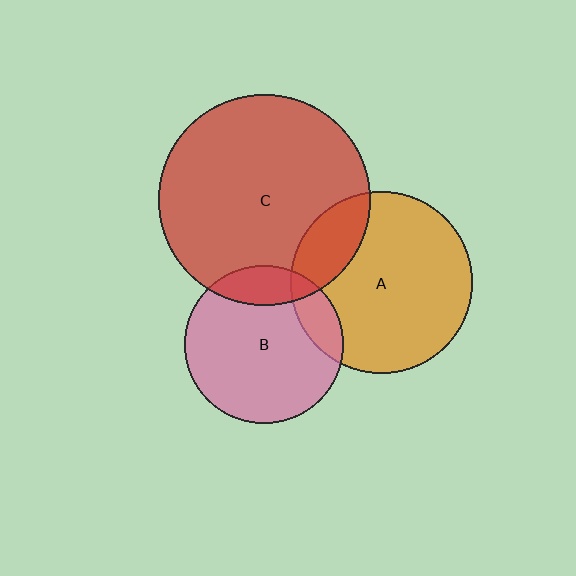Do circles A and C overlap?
Yes.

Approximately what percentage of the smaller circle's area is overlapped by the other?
Approximately 20%.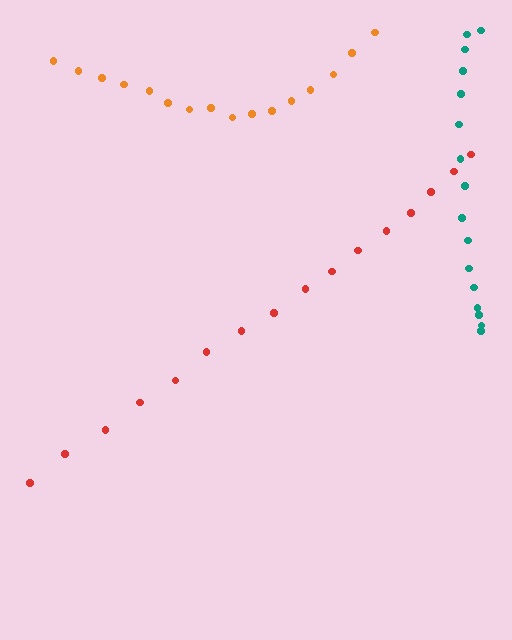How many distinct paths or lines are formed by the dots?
There are 3 distinct paths.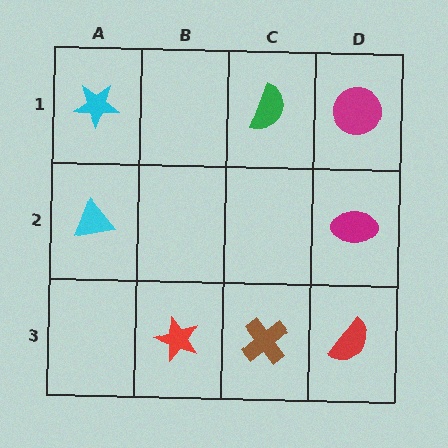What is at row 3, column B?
A red star.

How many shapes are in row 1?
3 shapes.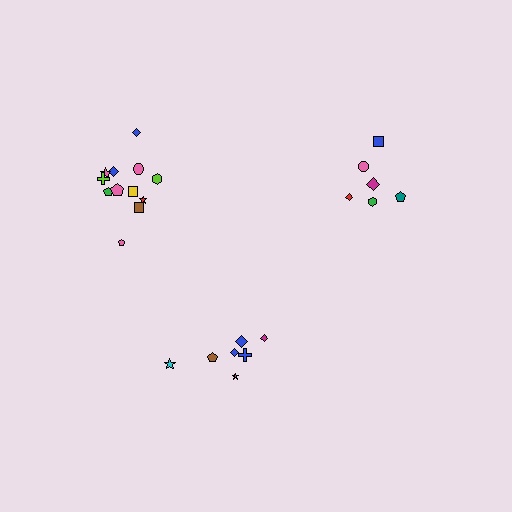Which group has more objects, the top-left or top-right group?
The top-left group.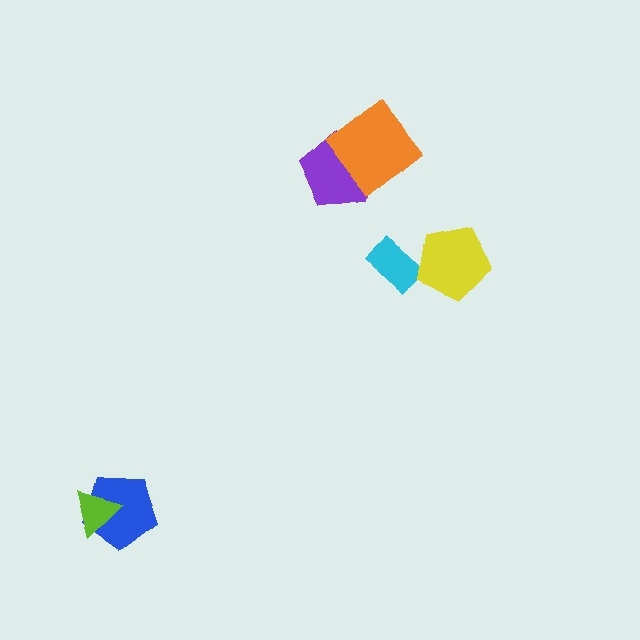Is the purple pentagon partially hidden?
Yes, it is partially covered by another shape.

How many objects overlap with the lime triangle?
1 object overlaps with the lime triangle.